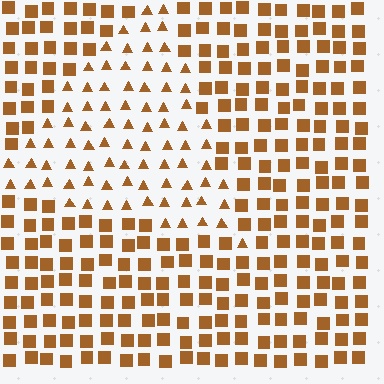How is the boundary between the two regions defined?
The boundary is defined by a change in element shape: triangles inside vs. squares outside. All elements share the same color and spacing.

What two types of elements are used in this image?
The image uses triangles inside the triangle region and squares outside it.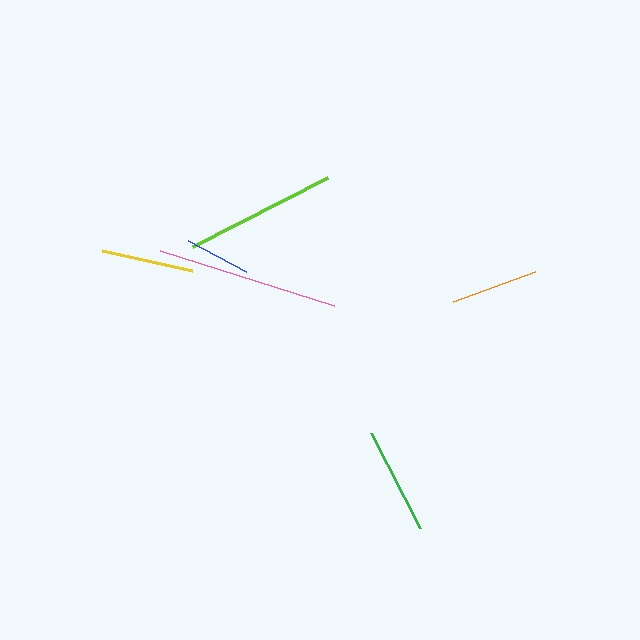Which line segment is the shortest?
The blue line is the shortest at approximately 66 pixels.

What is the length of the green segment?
The green segment is approximately 107 pixels long.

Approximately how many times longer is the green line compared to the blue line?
The green line is approximately 1.6 times the length of the blue line.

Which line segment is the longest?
The pink line is the longest at approximately 183 pixels.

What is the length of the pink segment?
The pink segment is approximately 183 pixels long.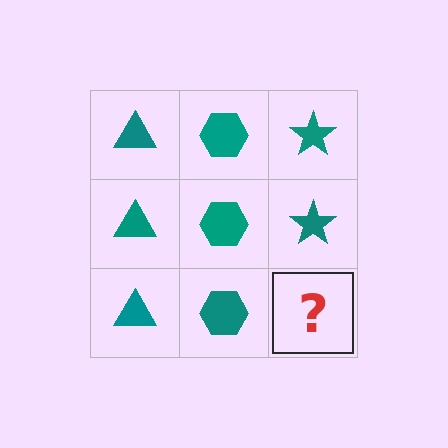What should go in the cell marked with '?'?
The missing cell should contain a teal star.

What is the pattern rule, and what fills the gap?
The rule is that each column has a consistent shape. The gap should be filled with a teal star.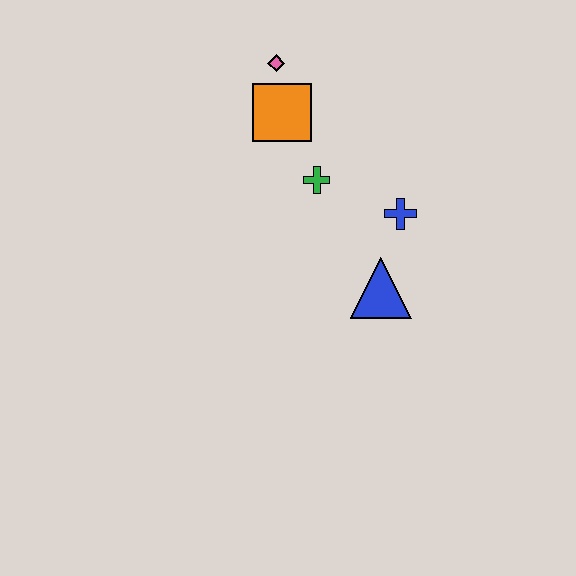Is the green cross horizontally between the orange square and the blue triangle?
Yes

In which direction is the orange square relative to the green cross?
The orange square is above the green cross.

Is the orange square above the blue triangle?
Yes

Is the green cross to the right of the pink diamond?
Yes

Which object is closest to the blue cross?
The blue triangle is closest to the blue cross.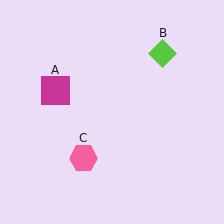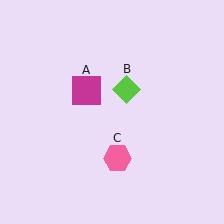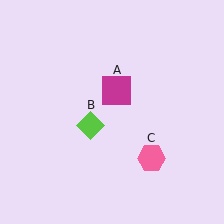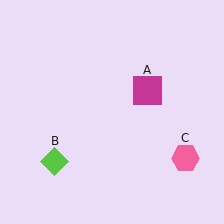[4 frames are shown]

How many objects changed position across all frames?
3 objects changed position: magenta square (object A), lime diamond (object B), pink hexagon (object C).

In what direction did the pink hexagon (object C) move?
The pink hexagon (object C) moved right.